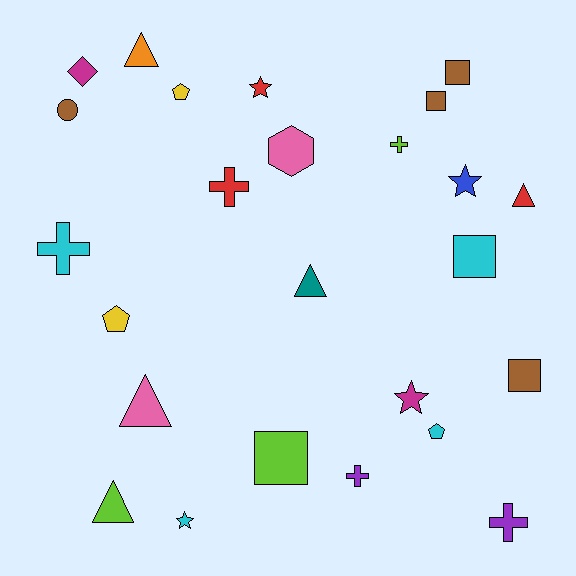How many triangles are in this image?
There are 5 triangles.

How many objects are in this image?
There are 25 objects.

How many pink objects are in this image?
There are 2 pink objects.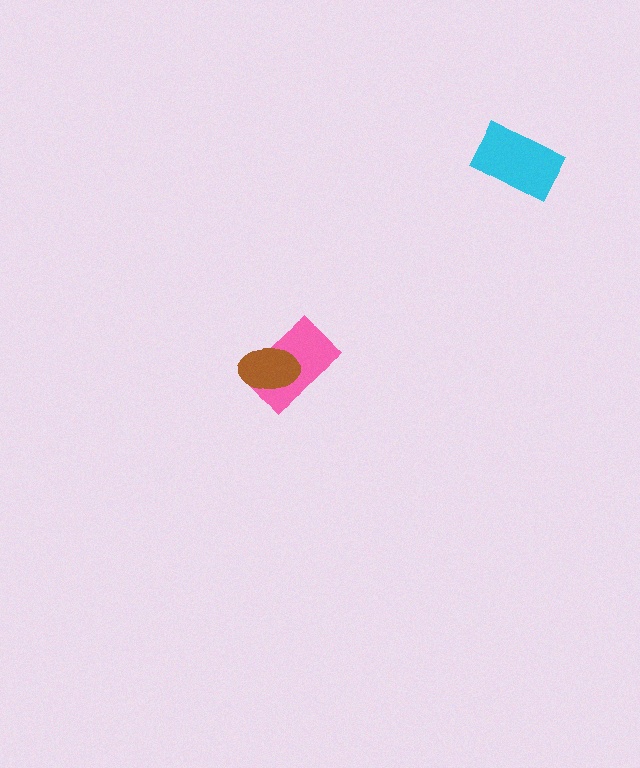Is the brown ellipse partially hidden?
No, no other shape covers it.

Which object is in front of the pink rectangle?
The brown ellipse is in front of the pink rectangle.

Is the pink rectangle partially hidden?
Yes, it is partially covered by another shape.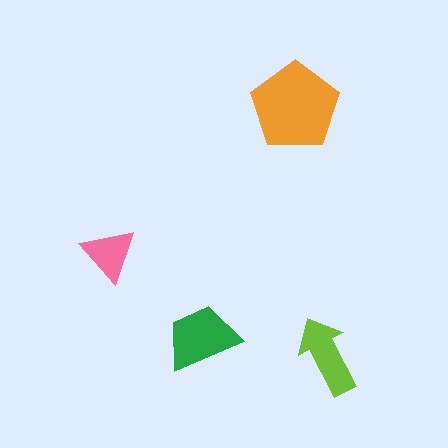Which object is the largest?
The orange pentagon.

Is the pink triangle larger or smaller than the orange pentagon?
Smaller.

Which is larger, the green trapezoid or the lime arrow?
The green trapezoid.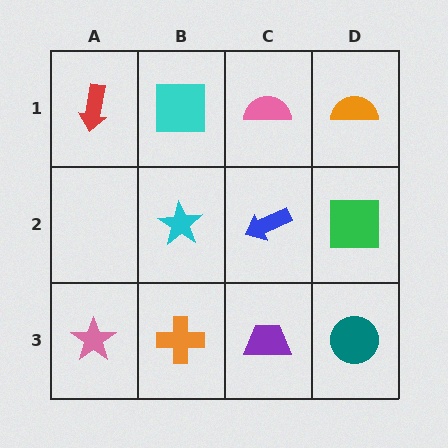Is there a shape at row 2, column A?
No, that cell is empty.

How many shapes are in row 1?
4 shapes.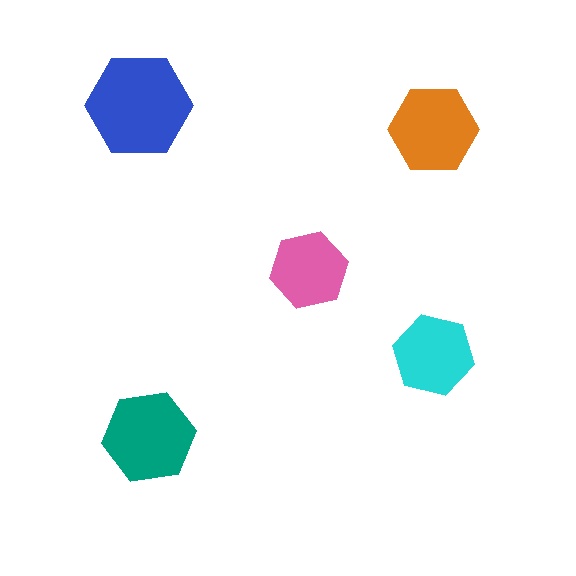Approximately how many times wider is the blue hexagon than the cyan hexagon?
About 1.5 times wider.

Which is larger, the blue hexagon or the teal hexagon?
The blue one.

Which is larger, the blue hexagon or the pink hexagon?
The blue one.